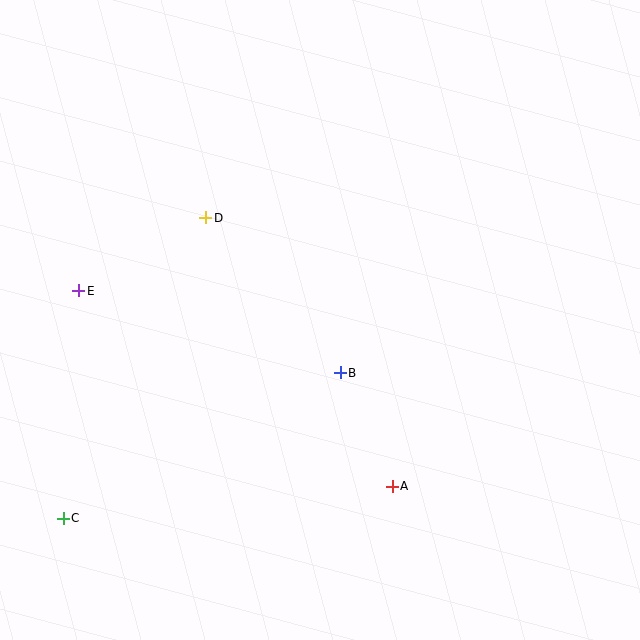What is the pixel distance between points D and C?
The distance between D and C is 333 pixels.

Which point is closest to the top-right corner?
Point B is closest to the top-right corner.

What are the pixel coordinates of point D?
Point D is at (206, 218).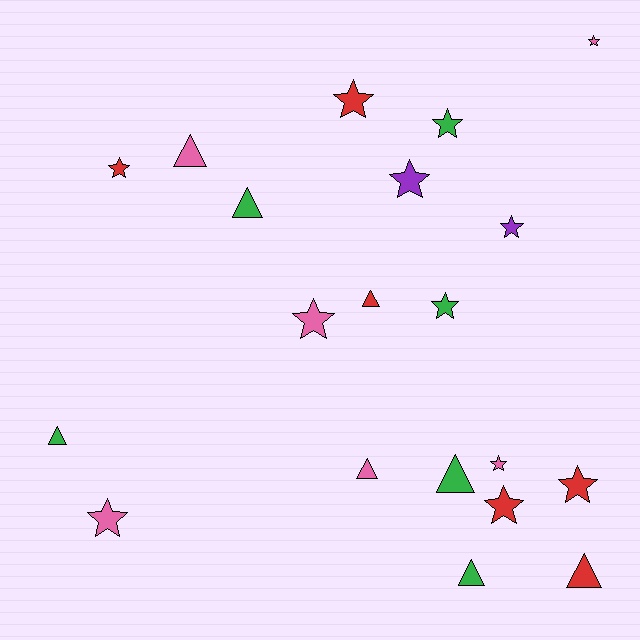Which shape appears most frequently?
Star, with 12 objects.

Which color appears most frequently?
Red, with 6 objects.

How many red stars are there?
There are 4 red stars.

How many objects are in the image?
There are 20 objects.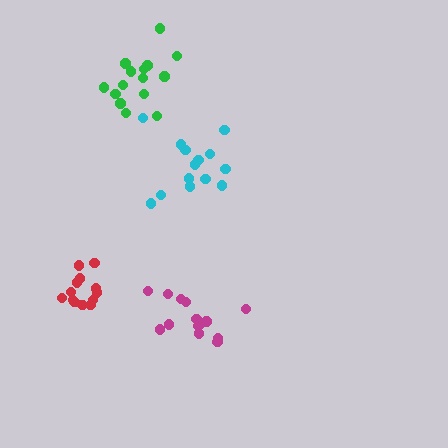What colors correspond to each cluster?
The clusters are colored: red, green, magenta, cyan.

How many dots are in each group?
Group 1: 13 dots, Group 2: 15 dots, Group 3: 13 dots, Group 4: 14 dots (55 total).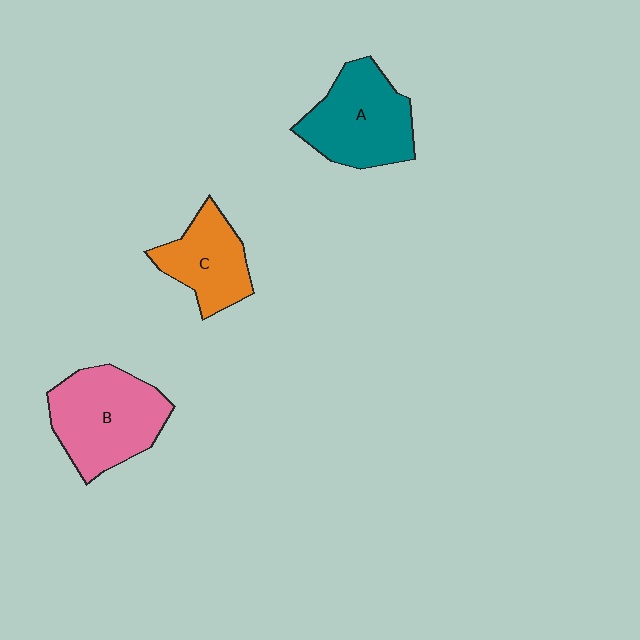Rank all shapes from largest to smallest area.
From largest to smallest: B (pink), A (teal), C (orange).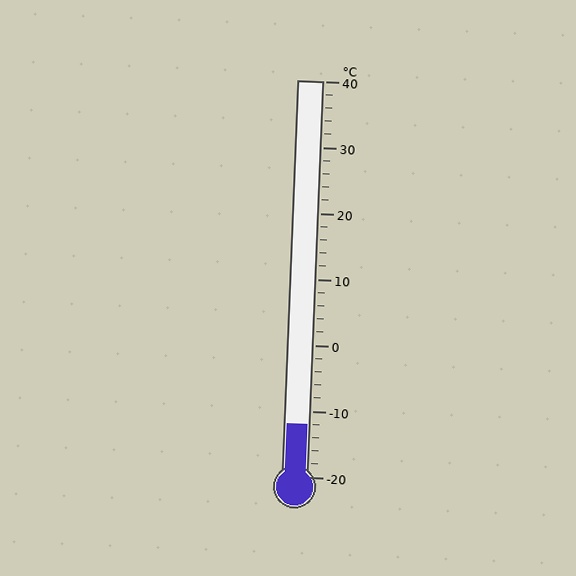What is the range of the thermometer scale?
The thermometer scale ranges from -20°C to 40°C.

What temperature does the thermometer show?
The thermometer shows approximately -12°C.